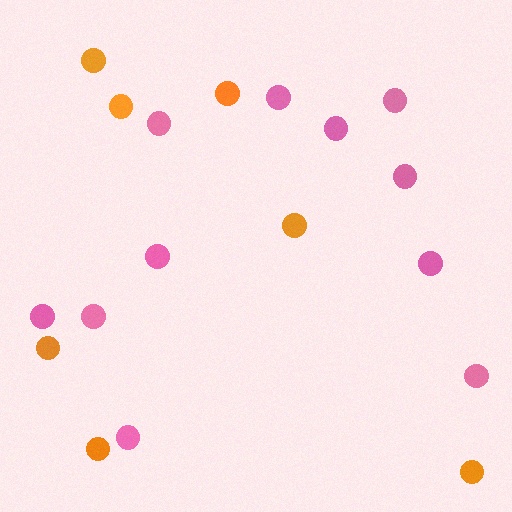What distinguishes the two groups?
There are 2 groups: one group of orange circles (7) and one group of pink circles (11).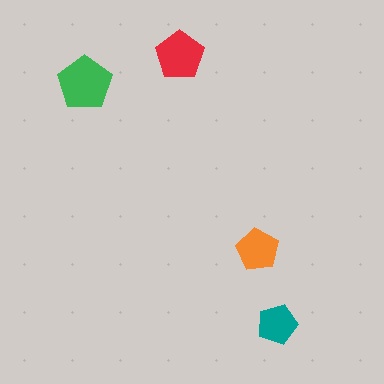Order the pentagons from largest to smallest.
the green one, the red one, the orange one, the teal one.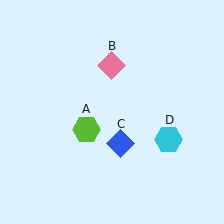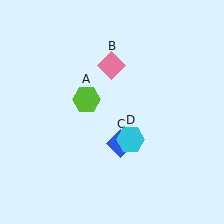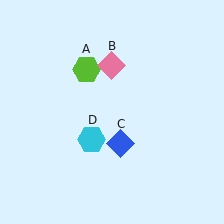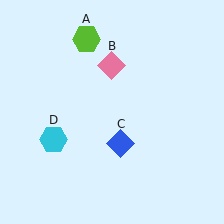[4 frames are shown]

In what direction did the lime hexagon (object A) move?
The lime hexagon (object A) moved up.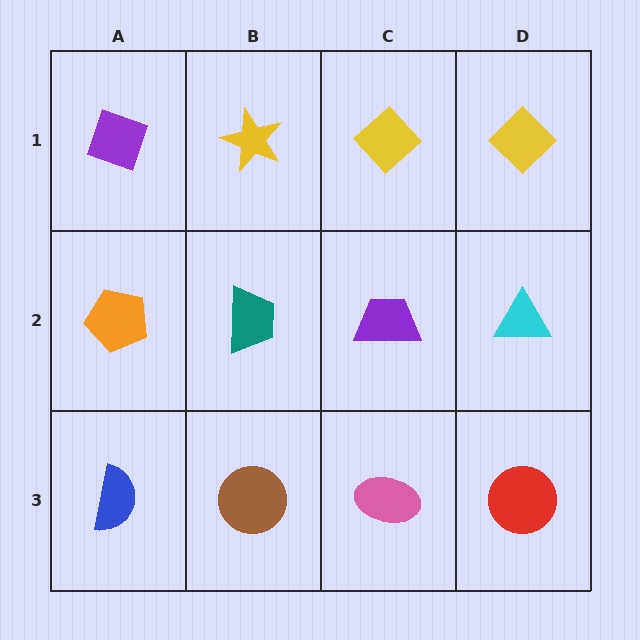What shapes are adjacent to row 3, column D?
A cyan triangle (row 2, column D), a pink ellipse (row 3, column C).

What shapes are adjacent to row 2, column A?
A purple diamond (row 1, column A), a blue semicircle (row 3, column A), a teal trapezoid (row 2, column B).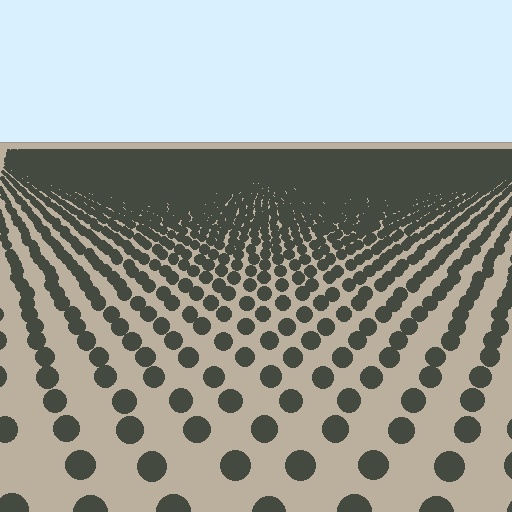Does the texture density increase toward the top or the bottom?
Density increases toward the top.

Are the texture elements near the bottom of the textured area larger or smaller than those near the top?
Larger. Near the bottom, elements are closer to the viewer and appear at a bigger on-screen size.